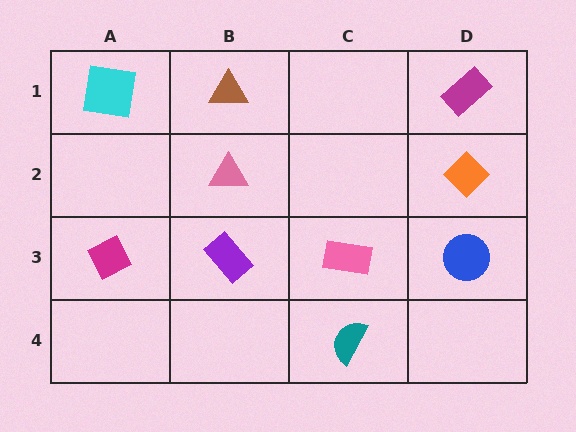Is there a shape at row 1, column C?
No, that cell is empty.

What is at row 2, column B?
A pink triangle.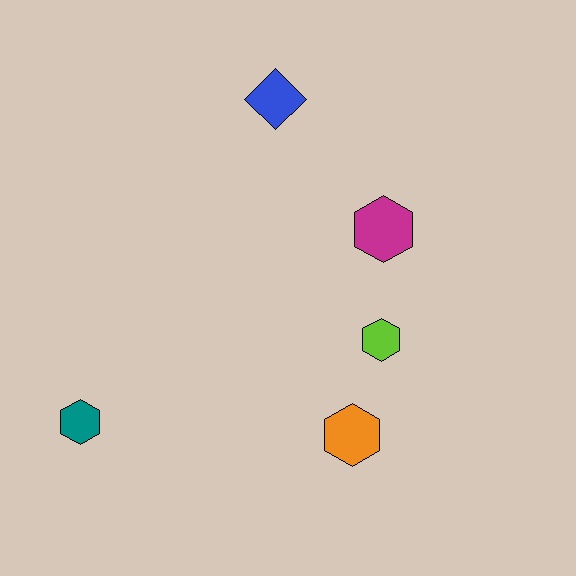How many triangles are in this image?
There are no triangles.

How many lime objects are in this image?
There is 1 lime object.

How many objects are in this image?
There are 5 objects.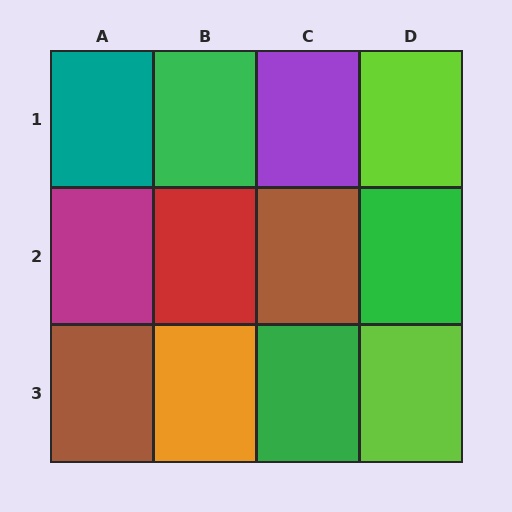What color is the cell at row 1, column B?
Green.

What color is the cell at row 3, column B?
Orange.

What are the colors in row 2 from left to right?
Magenta, red, brown, green.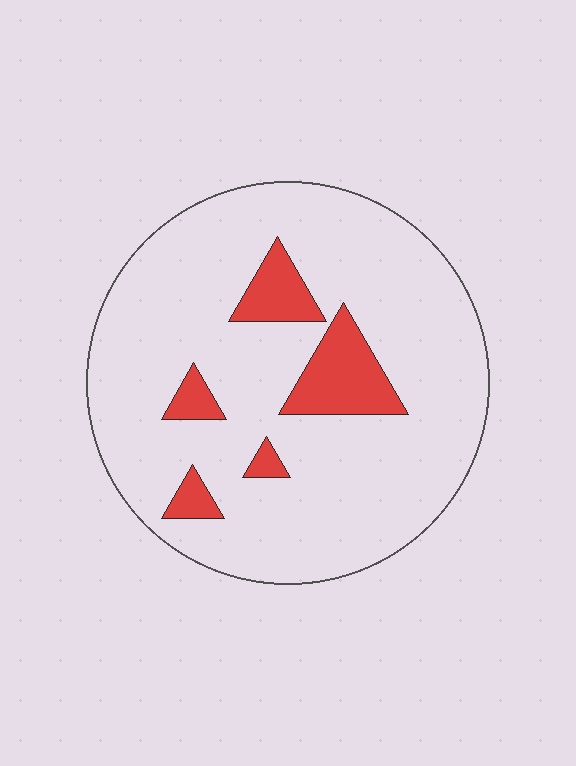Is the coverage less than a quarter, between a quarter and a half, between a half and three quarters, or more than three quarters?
Less than a quarter.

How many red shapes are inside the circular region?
5.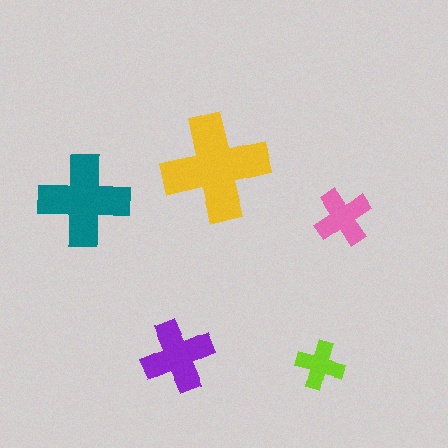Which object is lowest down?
The lime cross is bottommost.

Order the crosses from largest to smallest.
the yellow one, the teal one, the purple one, the pink one, the lime one.